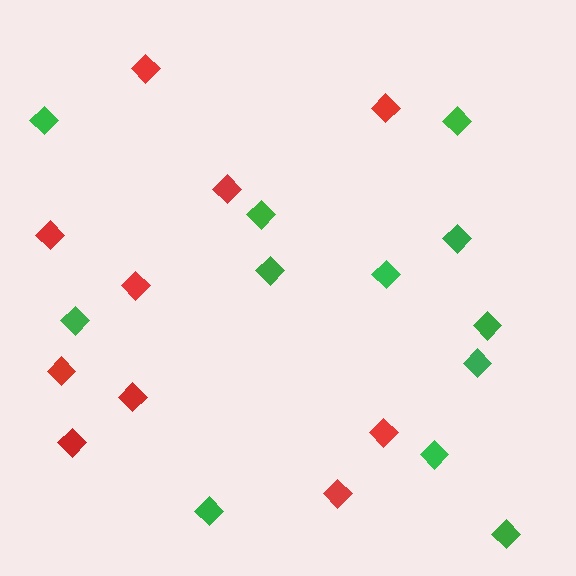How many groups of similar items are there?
There are 2 groups: one group of green diamonds (12) and one group of red diamonds (10).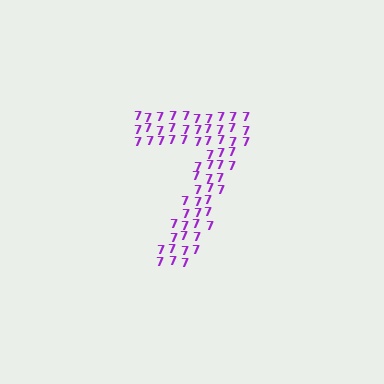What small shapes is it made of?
It is made of small digit 7's.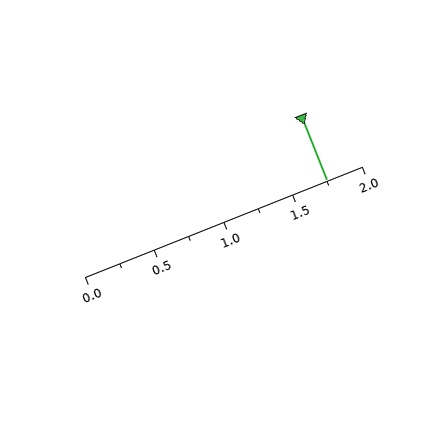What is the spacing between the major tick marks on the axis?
The major ticks are spaced 0.5 apart.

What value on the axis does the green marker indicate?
The marker indicates approximately 1.75.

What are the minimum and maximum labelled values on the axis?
The axis runs from 0.0 to 2.0.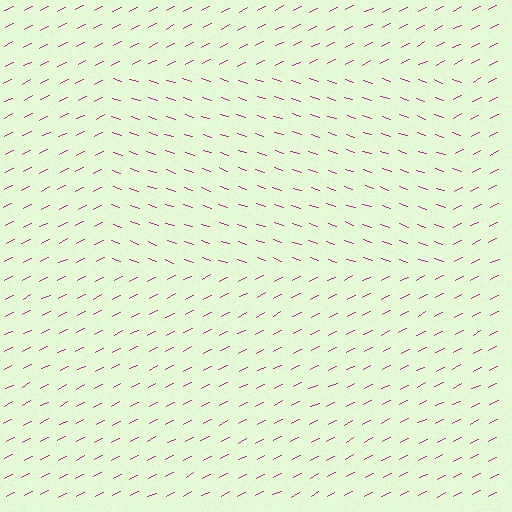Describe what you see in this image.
The image is filled with small magenta line segments. A rectangle region in the image has lines oriented differently from the surrounding lines, creating a visible texture boundary.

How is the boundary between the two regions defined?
The boundary is defined purely by a change in line orientation (approximately 45 degrees difference). All lines are the same color and thickness.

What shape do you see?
I see a rectangle.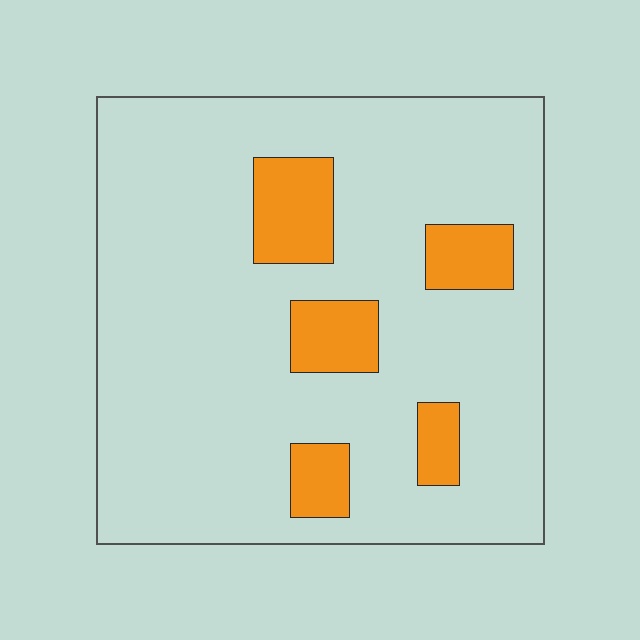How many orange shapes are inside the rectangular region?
5.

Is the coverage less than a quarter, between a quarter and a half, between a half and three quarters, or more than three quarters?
Less than a quarter.